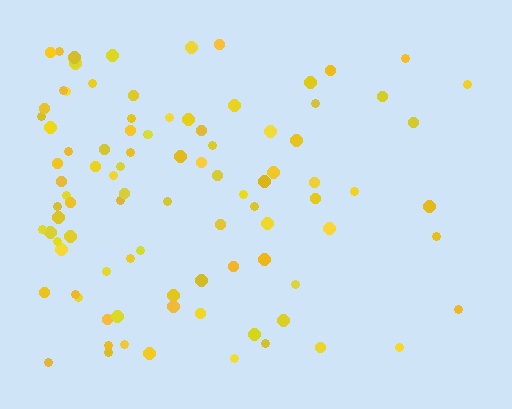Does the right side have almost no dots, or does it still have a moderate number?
Still a moderate number, just noticeably fewer than the left.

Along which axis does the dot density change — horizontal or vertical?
Horizontal.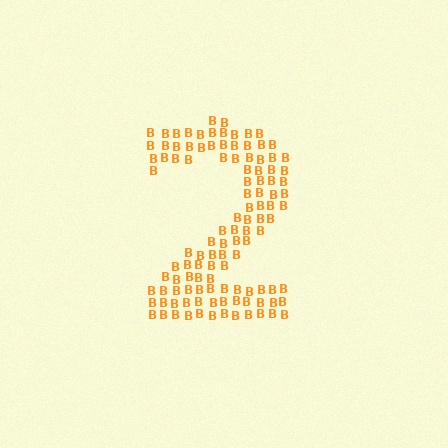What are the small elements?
The small elements are letter B's.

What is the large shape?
The large shape is the digit 2.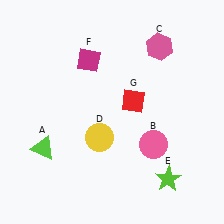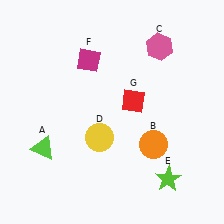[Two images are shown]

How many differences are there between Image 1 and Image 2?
There is 1 difference between the two images.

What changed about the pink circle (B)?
In Image 1, B is pink. In Image 2, it changed to orange.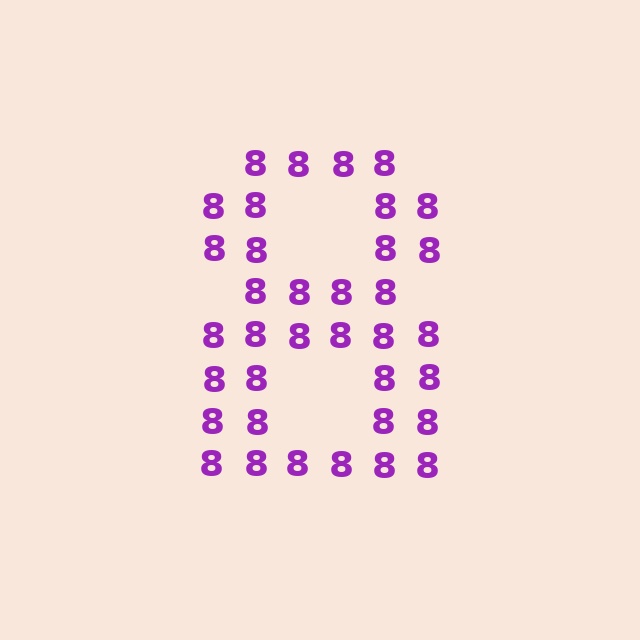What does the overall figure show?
The overall figure shows the digit 8.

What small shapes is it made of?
It is made of small digit 8's.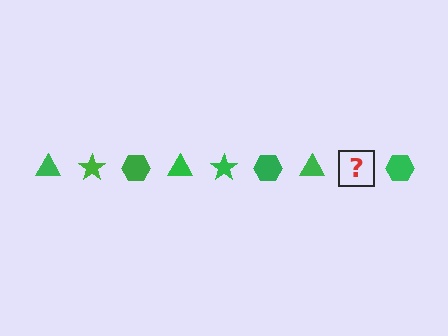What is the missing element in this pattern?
The missing element is a green star.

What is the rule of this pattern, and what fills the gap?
The rule is that the pattern cycles through triangle, star, hexagon shapes in green. The gap should be filled with a green star.